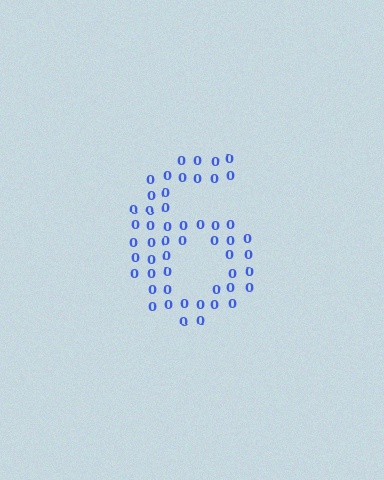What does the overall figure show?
The overall figure shows the digit 6.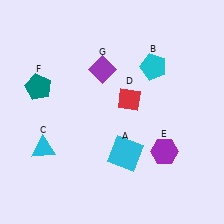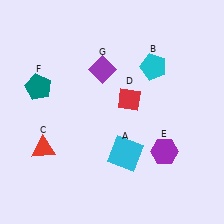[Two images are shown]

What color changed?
The triangle (C) changed from cyan in Image 1 to red in Image 2.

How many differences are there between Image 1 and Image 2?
There is 1 difference between the two images.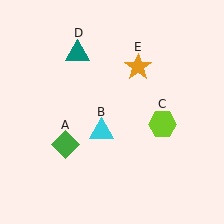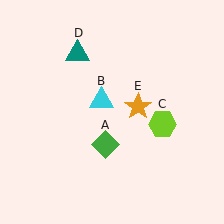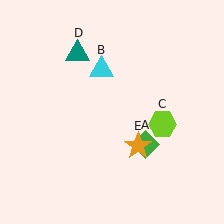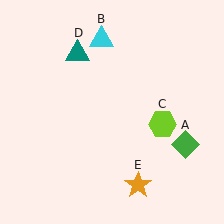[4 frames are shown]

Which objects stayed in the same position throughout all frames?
Lime hexagon (object C) and teal triangle (object D) remained stationary.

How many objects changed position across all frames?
3 objects changed position: green diamond (object A), cyan triangle (object B), orange star (object E).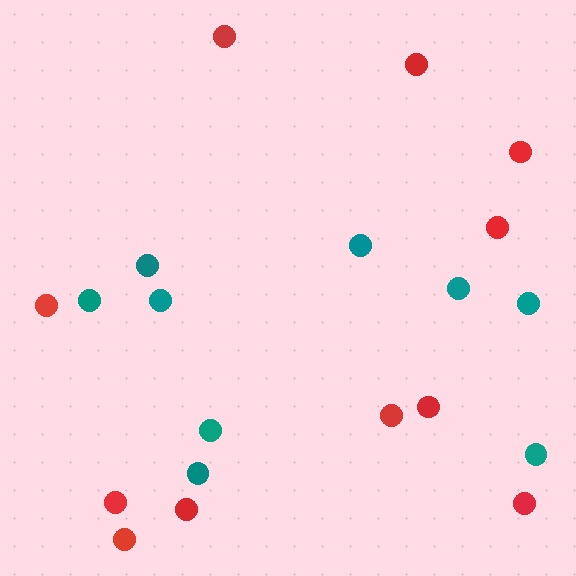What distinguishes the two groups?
There are 2 groups: one group of red circles (11) and one group of teal circles (9).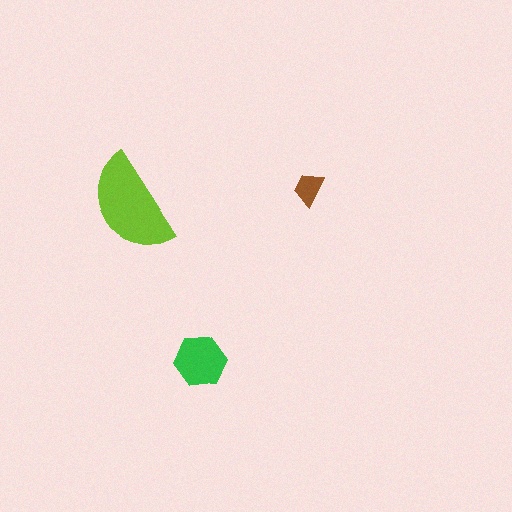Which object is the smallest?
The brown trapezoid.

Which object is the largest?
The lime semicircle.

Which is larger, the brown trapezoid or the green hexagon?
The green hexagon.